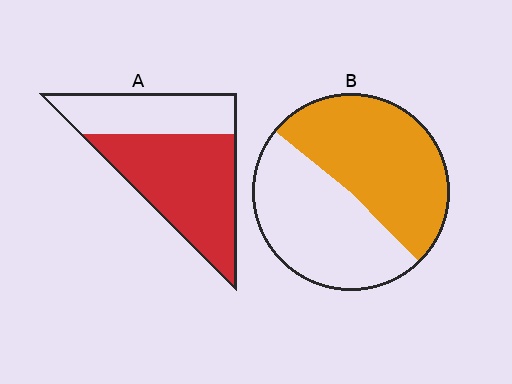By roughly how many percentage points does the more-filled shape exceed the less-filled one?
By roughly 10 percentage points (A over B).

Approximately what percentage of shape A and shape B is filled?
A is approximately 65% and B is approximately 50%.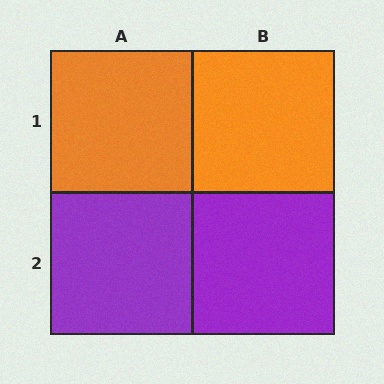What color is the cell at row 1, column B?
Orange.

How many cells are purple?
2 cells are purple.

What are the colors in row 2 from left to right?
Purple, purple.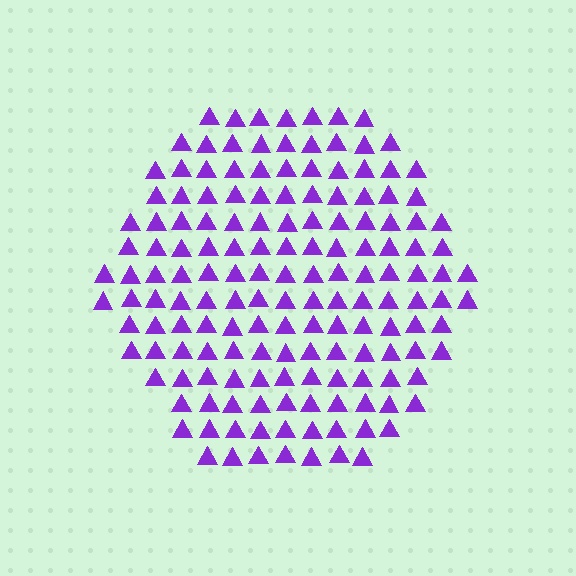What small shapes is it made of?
It is made of small triangles.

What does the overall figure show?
The overall figure shows a hexagon.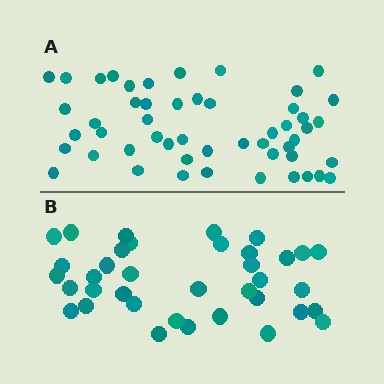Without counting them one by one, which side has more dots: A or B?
Region A (the top region) has more dots.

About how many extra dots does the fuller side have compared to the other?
Region A has approximately 15 more dots than region B.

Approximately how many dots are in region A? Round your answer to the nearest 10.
About 50 dots. (The exact count is 51, which rounds to 50.)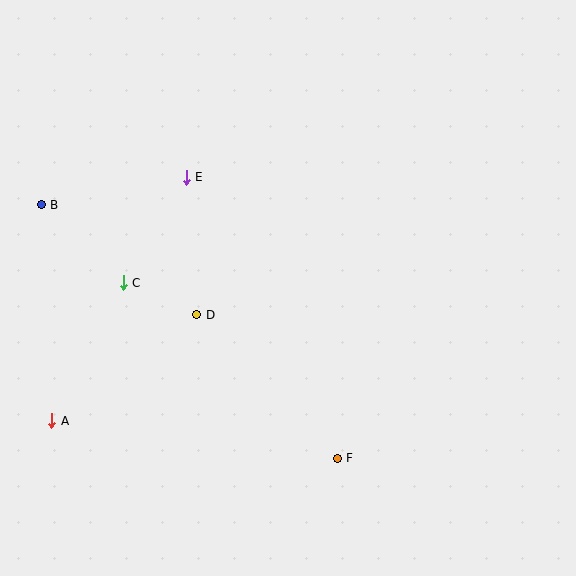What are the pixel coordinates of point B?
Point B is at (41, 205).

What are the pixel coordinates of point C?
Point C is at (123, 283).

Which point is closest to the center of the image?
Point D at (197, 315) is closest to the center.